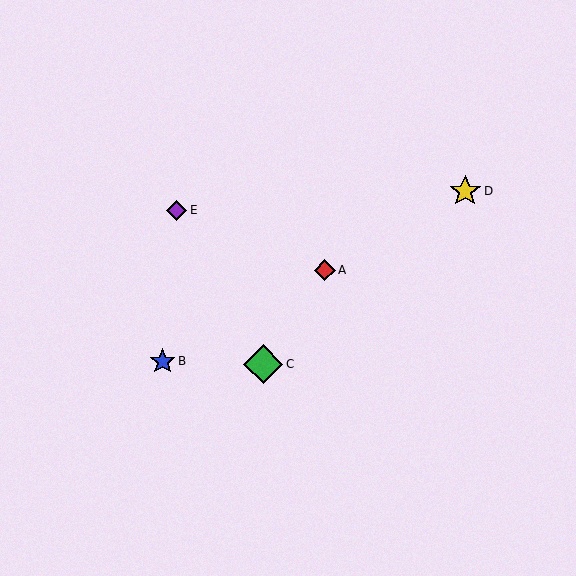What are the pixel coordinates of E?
Object E is at (177, 210).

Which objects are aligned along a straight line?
Objects A, B, D are aligned along a straight line.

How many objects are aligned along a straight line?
3 objects (A, B, D) are aligned along a straight line.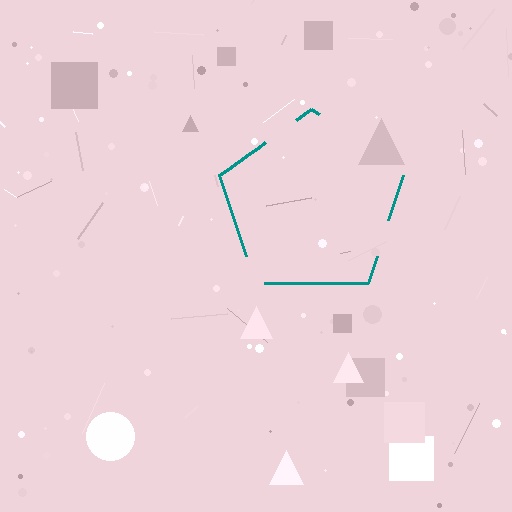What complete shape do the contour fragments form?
The contour fragments form a pentagon.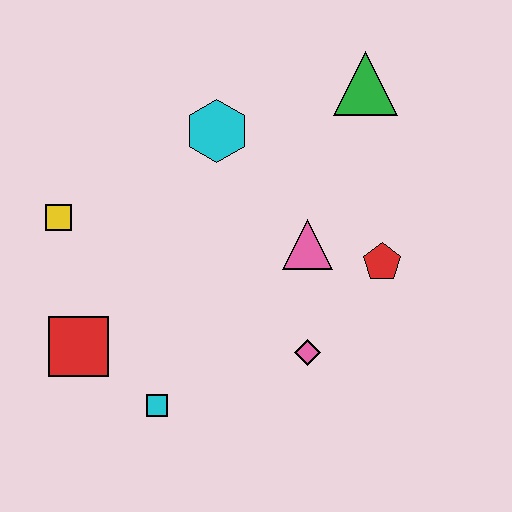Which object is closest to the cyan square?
The red square is closest to the cyan square.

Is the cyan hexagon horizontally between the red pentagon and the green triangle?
No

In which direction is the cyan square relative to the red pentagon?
The cyan square is to the left of the red pentagon.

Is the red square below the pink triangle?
Yes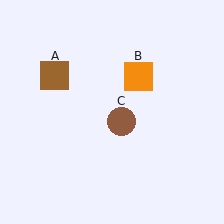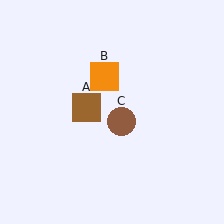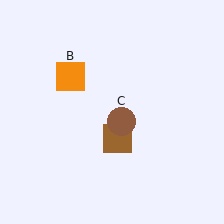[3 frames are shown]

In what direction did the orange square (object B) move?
The orange square (object B) moved left.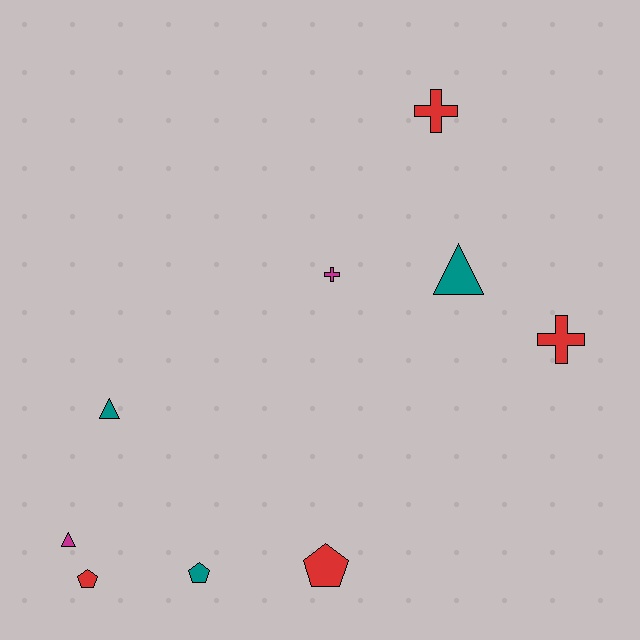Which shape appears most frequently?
Cross, with 3 objects.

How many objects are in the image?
There are 9 objects.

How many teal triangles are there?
There are 2 teal triangles.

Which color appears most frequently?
Red, with 4 objects.